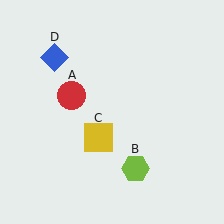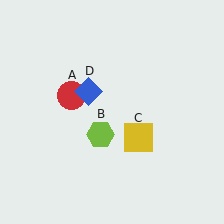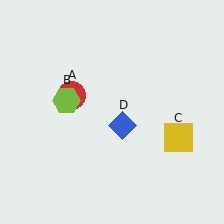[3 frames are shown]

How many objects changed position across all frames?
3 objects changed position: lime hexagon (object B), yellow square (object C), blue diamond (object D).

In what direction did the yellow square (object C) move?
The yellow square (object C) moved right.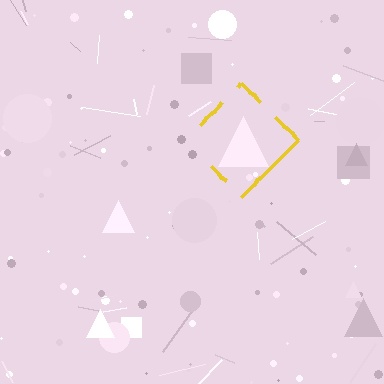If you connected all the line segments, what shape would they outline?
They would outline a diamond.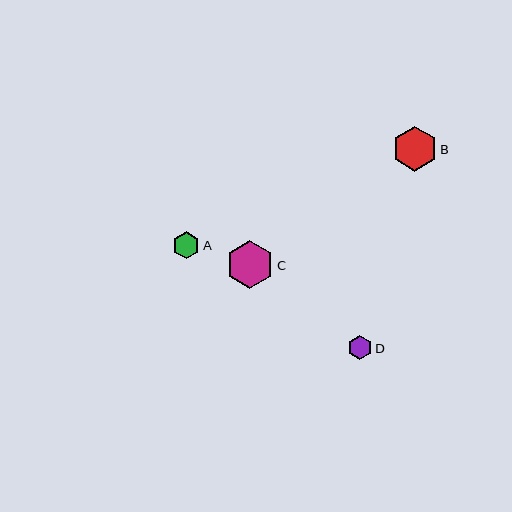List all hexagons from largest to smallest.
From largest to smallest: C, B, A, D.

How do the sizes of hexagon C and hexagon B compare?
Hexagon C and hexagon B are approximately the same size.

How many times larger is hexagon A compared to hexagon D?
Hexagon A is approximately 1.1 times the size of hexagon D.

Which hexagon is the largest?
Hexagon C is the largest with a size of approximately 48 pixels.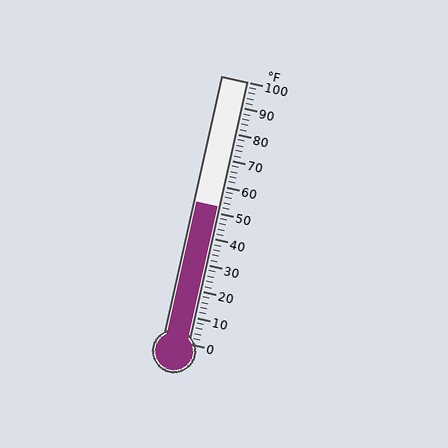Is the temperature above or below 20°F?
The temperature is above 20°F.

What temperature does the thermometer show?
The thermometer shows approximately 52°F.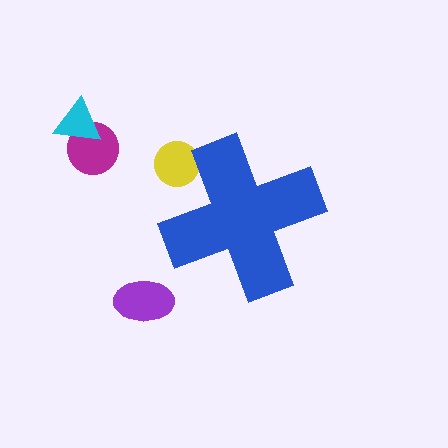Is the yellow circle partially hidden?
Yes, the yellow circle is partially hidden behind the blue cross.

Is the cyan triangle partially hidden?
No, the cyan triangle is fully visible.